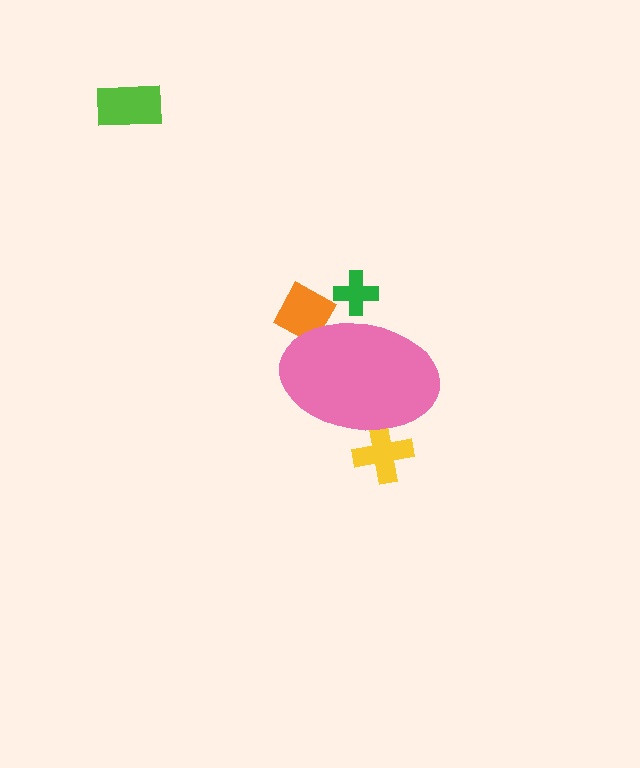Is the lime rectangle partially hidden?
No, the lime rectangle is fully visible.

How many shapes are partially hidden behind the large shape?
3 shapes are partially hidden.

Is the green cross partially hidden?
Yes, the green cross is partially hidden behind the pink ellipse.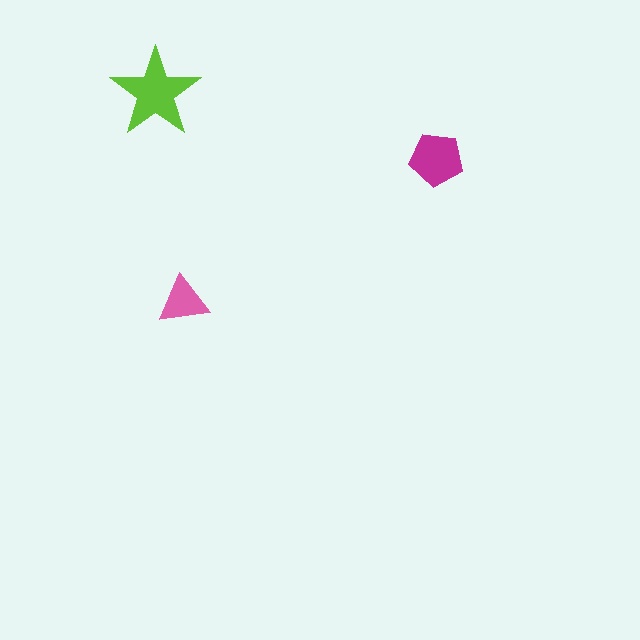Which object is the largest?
The lime star.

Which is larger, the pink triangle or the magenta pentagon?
The magenta pentagon.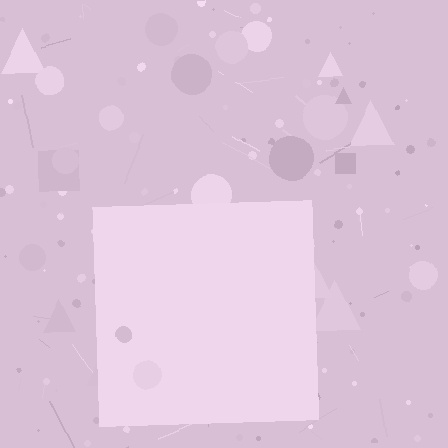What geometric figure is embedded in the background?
A square is embedded in the background.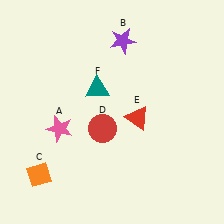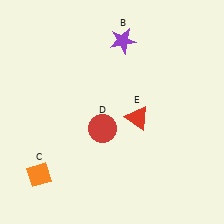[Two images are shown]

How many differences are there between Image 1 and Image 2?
There are 2 differences between the two images.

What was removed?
The teal triangle (F), the pink star (A) were removed in Image 2.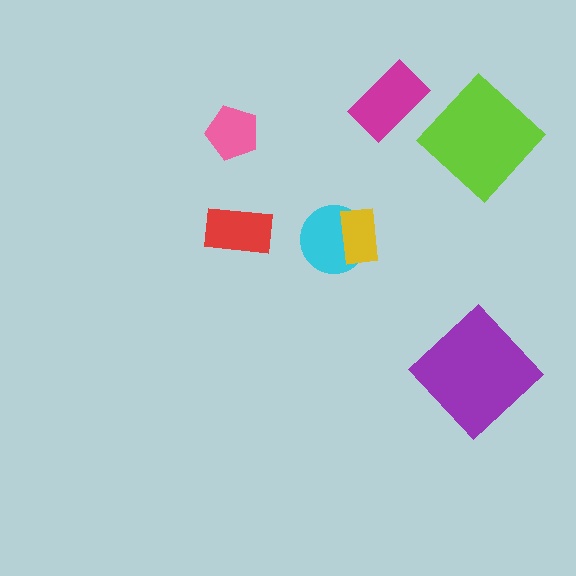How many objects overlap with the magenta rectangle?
0 objects overlap with the magenta rectangle.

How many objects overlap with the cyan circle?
1 object overlaps with the cyan circle.